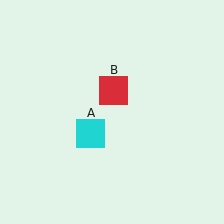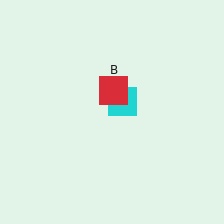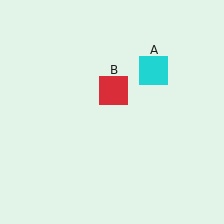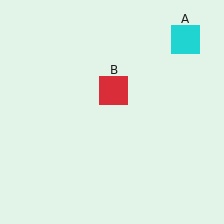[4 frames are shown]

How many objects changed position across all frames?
1 object changed position: cyan square (object A).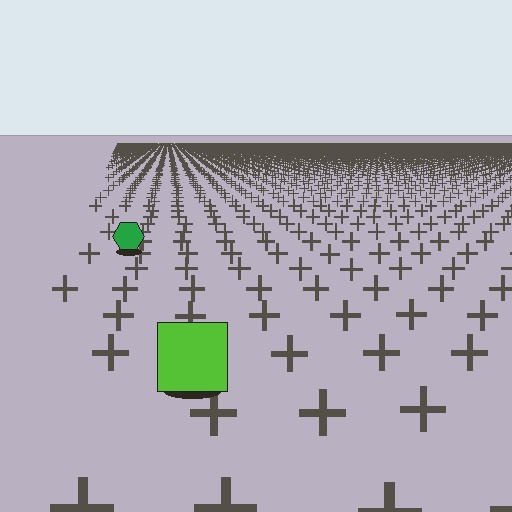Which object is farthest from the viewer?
The green hexagon is farthest from the viewer. It appears smaller and the ground texture around it is denser.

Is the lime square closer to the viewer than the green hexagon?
Yes. The lime square is closer — you can tell from the texture gradient: the ground texture is coarser near it.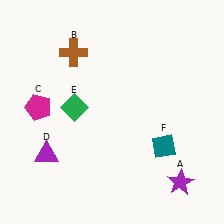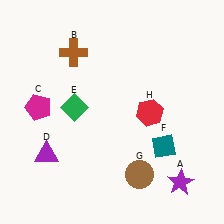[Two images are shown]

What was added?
A brown circle (G), a red hexagon (H) were added in Image 2.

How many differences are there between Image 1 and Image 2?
There are 2 differences between the two images.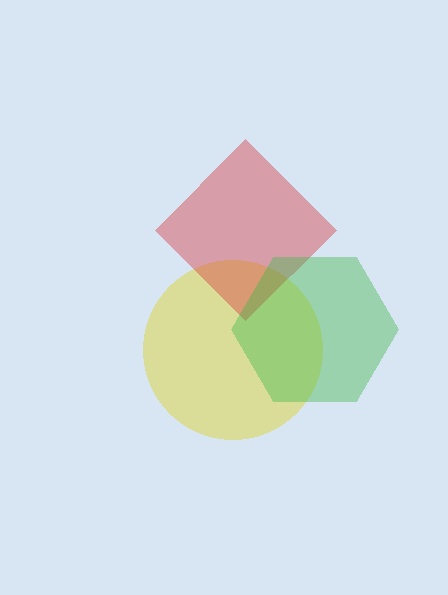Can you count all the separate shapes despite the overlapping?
Yes, there are 3 separate shapes.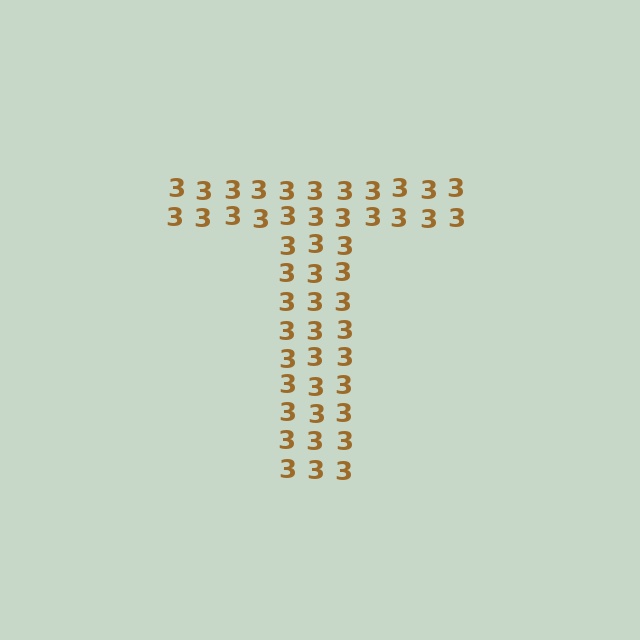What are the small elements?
The small elements are digit 3's.